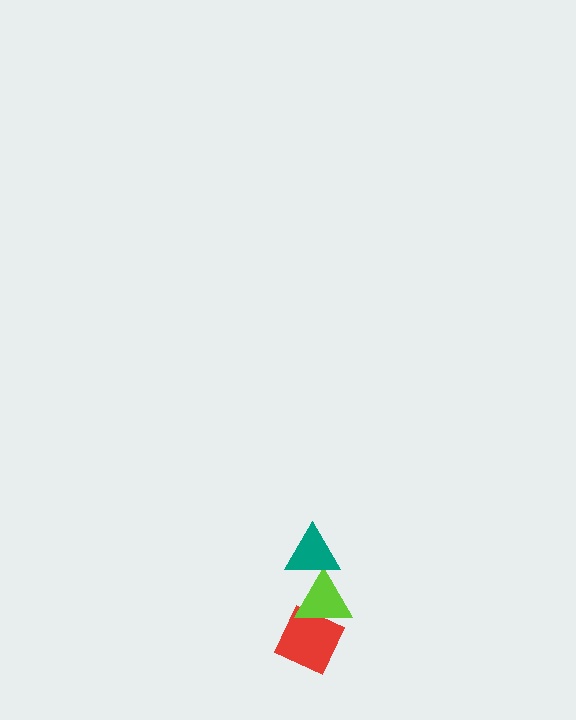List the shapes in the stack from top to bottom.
From top to bottom: the teal triangle, the lime triangle, the red diamond.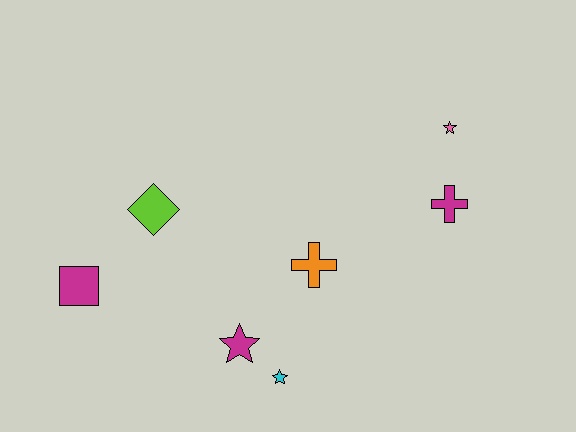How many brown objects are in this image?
There are no brown objects.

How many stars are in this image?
There are 3 stars.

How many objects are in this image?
There are 7 objects.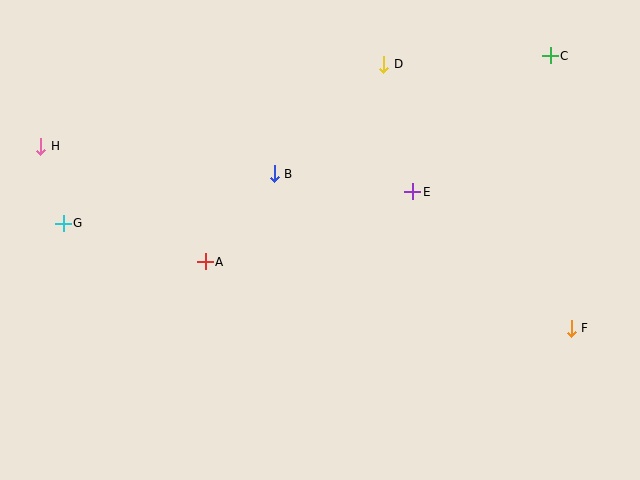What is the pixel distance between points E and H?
The distance between E and H is 375 pixels.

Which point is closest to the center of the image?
Point B at (274, 174) is closest to the center.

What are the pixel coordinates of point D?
Point D is at (384, 64).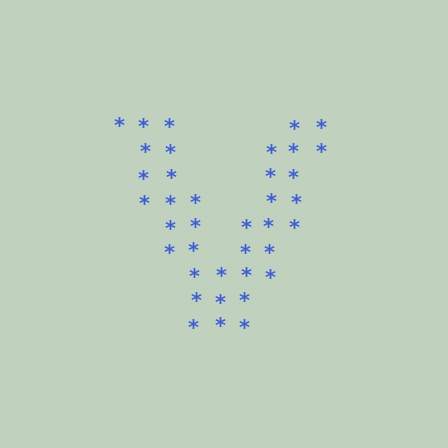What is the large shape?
The large shape is the letter V.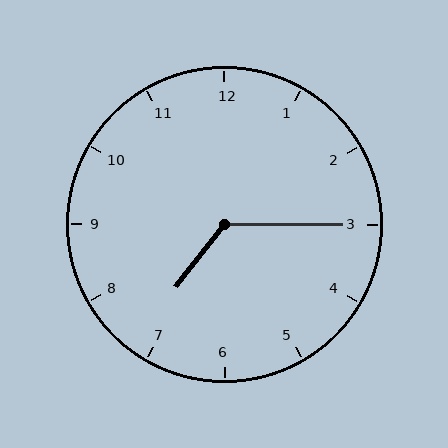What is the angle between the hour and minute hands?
Approximately 128 degrees.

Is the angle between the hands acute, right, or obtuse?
It is obtuse.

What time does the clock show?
7:15.